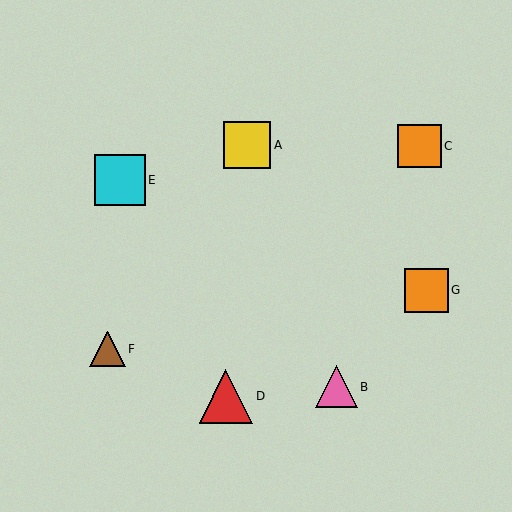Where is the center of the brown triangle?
The center of the brown triangle is at (108, 349).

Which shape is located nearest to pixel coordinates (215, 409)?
The red triangle (labeled D) at (226, 396) is nearest to that location.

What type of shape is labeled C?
Shape C is an orange square.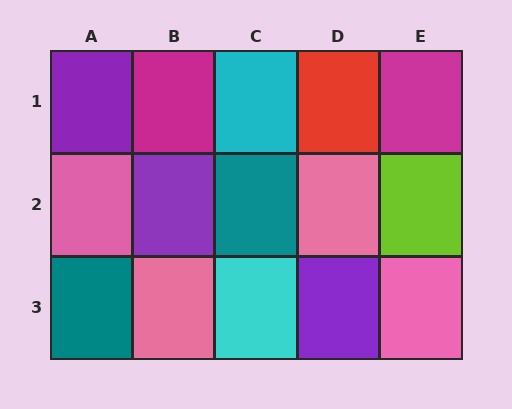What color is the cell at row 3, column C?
Cyan.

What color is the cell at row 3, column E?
Pink.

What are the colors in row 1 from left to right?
Purple, magenta, cyan, red, magenta.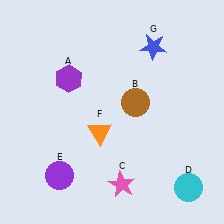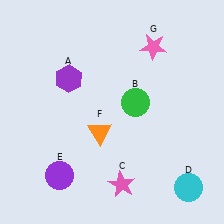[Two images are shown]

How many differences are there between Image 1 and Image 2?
There are 2 differences between the two images.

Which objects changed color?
B changed from brown to green. G changed from blue to pink.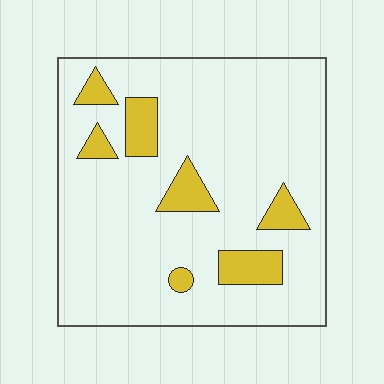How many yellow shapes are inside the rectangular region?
7.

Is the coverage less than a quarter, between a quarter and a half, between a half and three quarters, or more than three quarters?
Less than a quarter.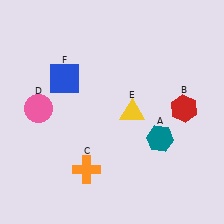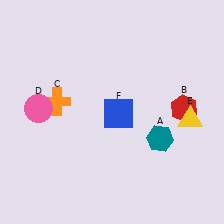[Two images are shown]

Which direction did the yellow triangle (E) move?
The yellow triangle (E) moved right.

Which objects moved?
The objects that moved are: the orange cross (C), the yellow triangle (E), the blue square (F).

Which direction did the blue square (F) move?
The blue square (F) moved right.